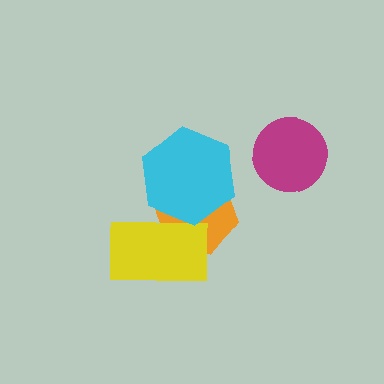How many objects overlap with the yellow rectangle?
2 objects overlap with the yellow rectangle.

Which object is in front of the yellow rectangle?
The cyan hexagon is in front of the yellow rectangle.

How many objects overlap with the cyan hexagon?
2 objects overlap with the cyan hexagon.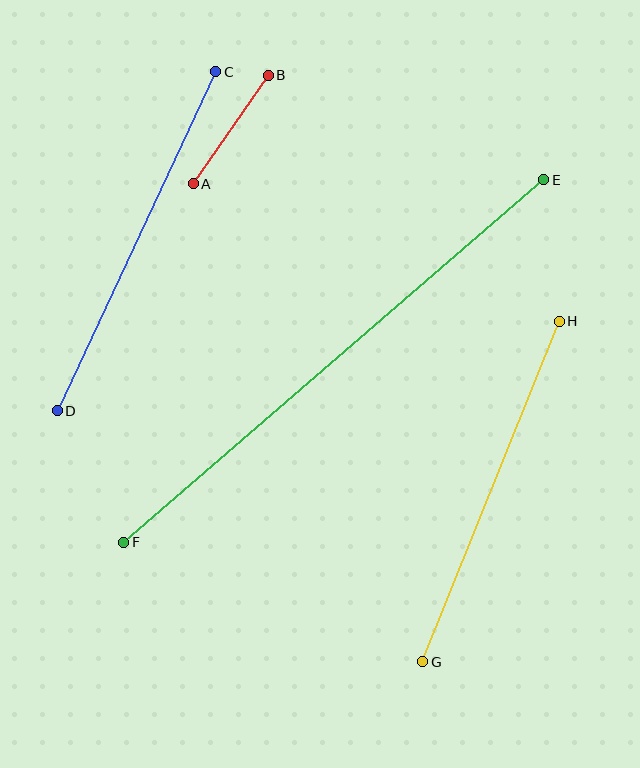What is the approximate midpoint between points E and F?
The midpoint is at approximately (334, 361) pixels.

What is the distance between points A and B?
The distance is approximately 132 pixels.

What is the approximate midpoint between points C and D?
The midpoint is at approximately (137, 241) pixels.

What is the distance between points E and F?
The distance is approximately 555 pixels.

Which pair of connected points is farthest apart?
Points E and F are farthest apart.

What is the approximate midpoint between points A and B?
The midpoint is at approximately (231, 129) pixels.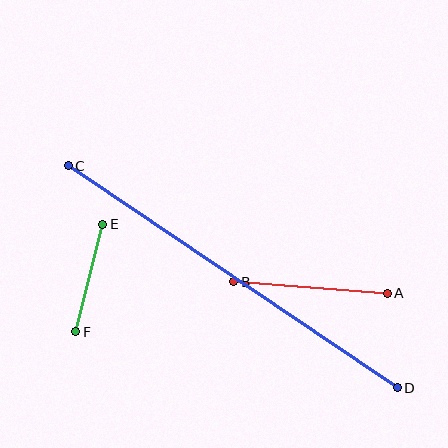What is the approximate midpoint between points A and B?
The midpoint is at approximately (311, 287) pixels.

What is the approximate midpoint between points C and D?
The midpoint is at approximately (233, 277) pixels.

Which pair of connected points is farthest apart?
Points C and D are farthest apart.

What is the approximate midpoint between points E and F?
The midpoint is at approximately (89, 278) pixels.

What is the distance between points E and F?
The distance is approximately 111 pixels.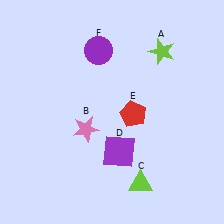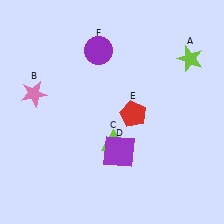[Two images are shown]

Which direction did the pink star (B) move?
The pink star (B) moved left.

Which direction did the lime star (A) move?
The lime star (A) moved right.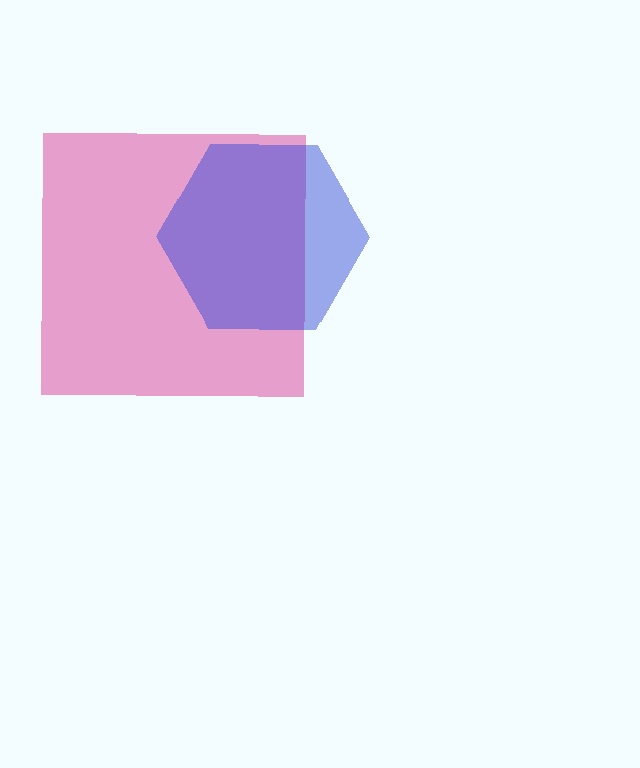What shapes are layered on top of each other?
The layered shapes are: a pink square, a blue hexagon.